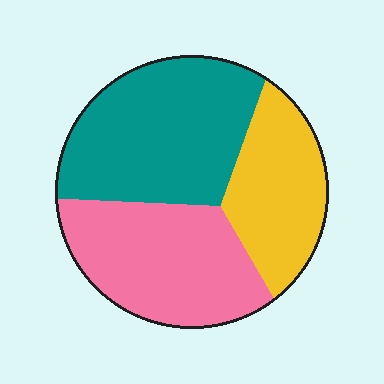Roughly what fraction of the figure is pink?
Pink takes up between a quarter and a half of the figure.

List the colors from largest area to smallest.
From largest to smallest: teal, pink, yellow.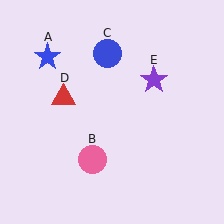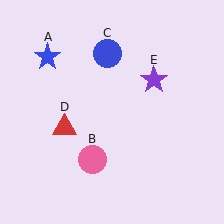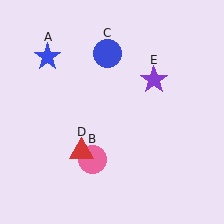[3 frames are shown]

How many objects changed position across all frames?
1 object changed position: red triangle (object D).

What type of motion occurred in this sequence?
The red triangle (object D) rotated counterclockwise around the center of the scene.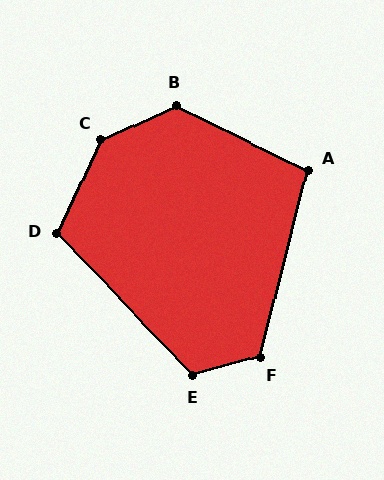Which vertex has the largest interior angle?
C, at approximately 140 degrees.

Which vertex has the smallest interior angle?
A, at approximately 102 degrees.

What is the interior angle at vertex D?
Approximately 111 degrees (obtuse).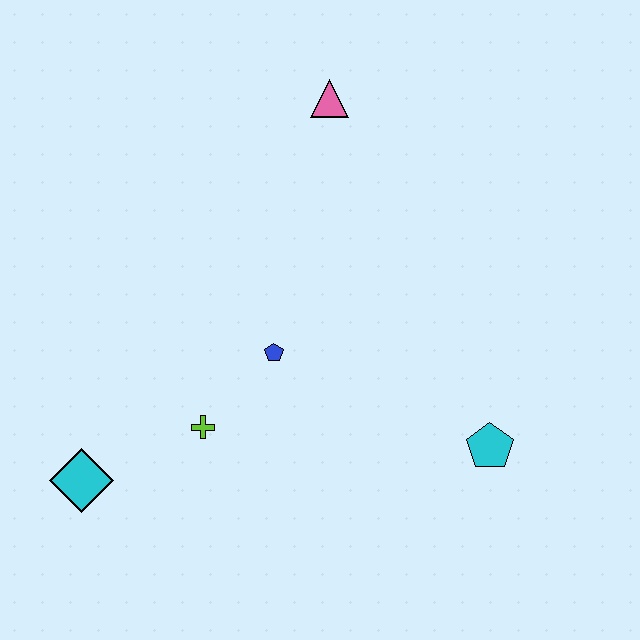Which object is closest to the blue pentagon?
The lime cross is closest to the blue pentagon.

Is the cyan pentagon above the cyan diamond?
Yes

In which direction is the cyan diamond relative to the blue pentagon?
The cyan diamond is to the left of the blue pentagon.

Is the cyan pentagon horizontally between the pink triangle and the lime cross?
No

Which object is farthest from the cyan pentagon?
The cyan diamond is farthest from the cyan pentagon.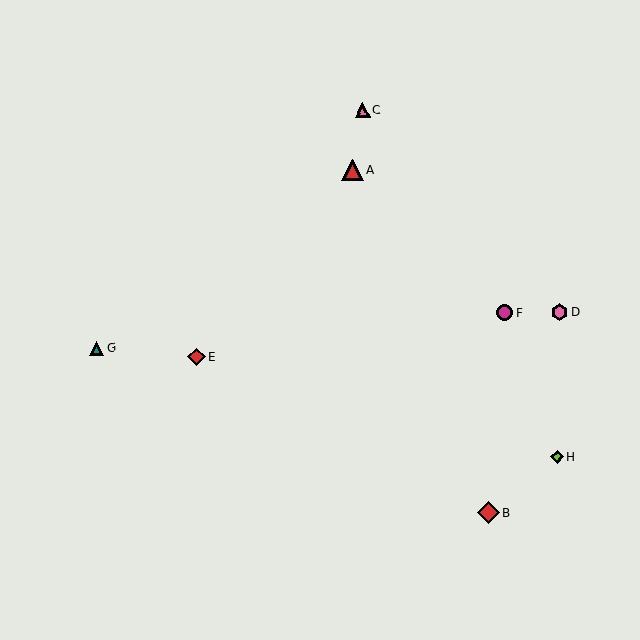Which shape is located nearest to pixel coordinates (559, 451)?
The lime diamond (labeled H) at (557, 457) is nearest to that location.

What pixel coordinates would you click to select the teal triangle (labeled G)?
Click at (97, 348) to select the teal triangle G.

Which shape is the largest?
The red diamond (labeled B) is the largest.